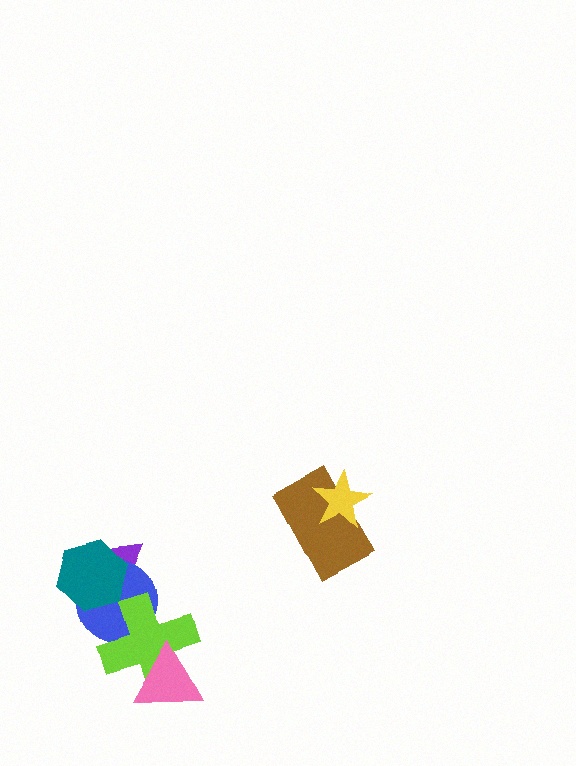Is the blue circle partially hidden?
Yes, it is partially covered by another shape.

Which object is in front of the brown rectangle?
The yellow star is in front of the brown rectangle.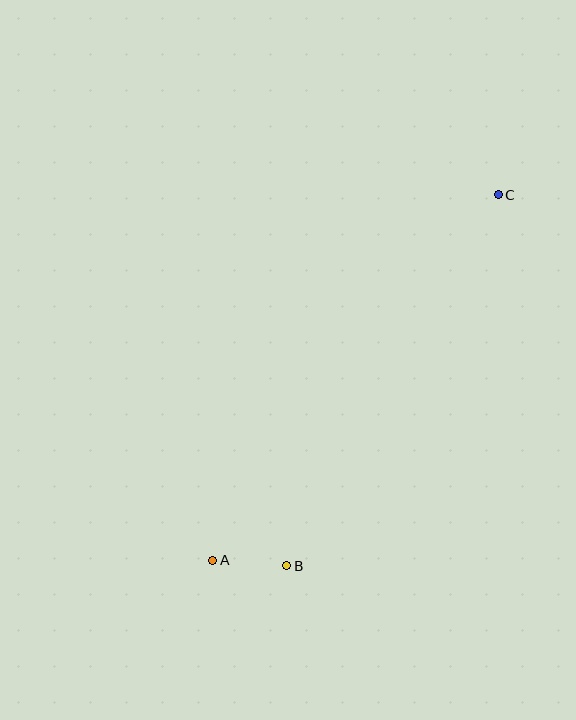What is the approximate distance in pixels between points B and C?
The distance between B and C is approximately 427 pixels.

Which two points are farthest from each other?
Points A and C are farthest from each other.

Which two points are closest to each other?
Points A and B are closest to each other.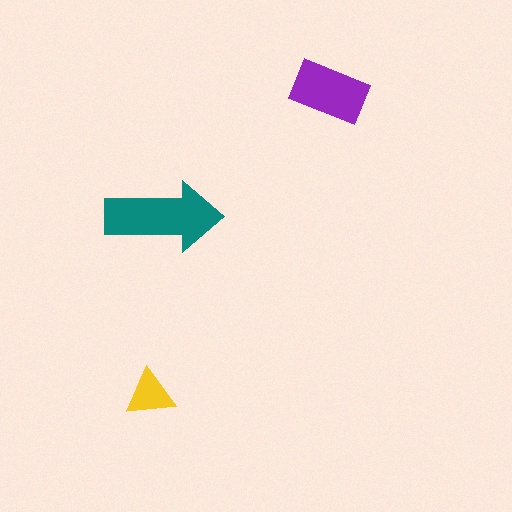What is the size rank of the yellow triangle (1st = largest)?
3rd.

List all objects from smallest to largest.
The yellow triangle, the purple rectangle, the teal arrow.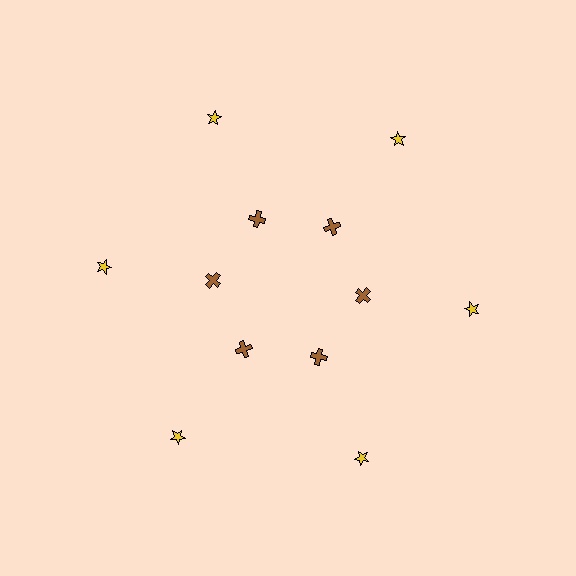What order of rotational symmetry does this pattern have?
This pattern has 6-fold rotational symmetry.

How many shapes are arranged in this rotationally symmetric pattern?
There are 12 shapes, arranged in 6 groups of 2.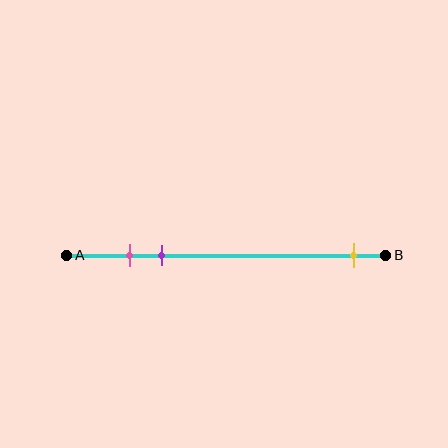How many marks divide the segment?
There are 3 marks dividing the segment.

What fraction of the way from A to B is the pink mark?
The pink mark is approximately 20% (0.2) of the way from A to B.